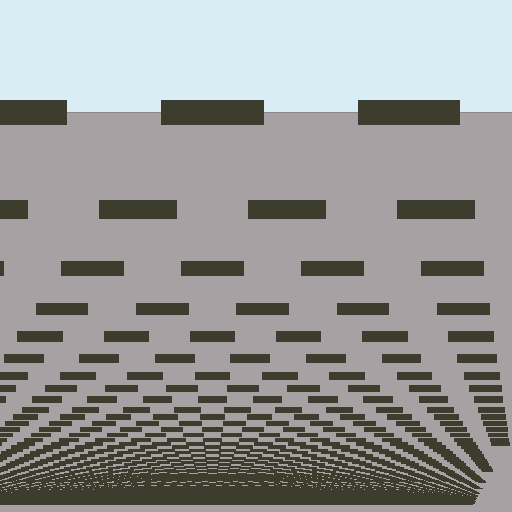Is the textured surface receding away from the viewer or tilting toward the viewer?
The surface appears to tilt toward the viewer. Texture elements get larger and sparser toward the top.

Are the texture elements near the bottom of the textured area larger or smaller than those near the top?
Smaller. The gradient is inverted — elements near the bottom are smaller and denser.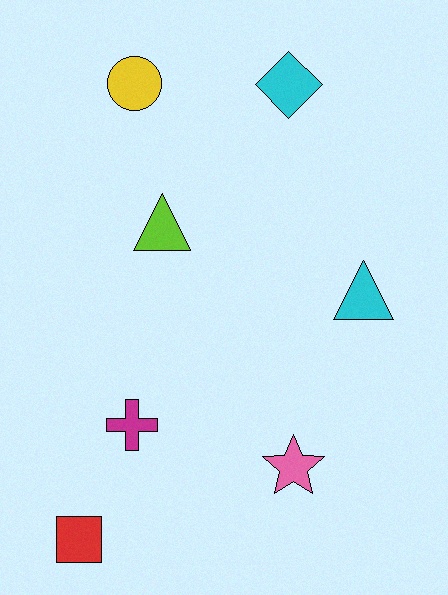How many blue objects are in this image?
There are no blue objects.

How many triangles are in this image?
There are 2 triangles.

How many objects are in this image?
There are 7 objects.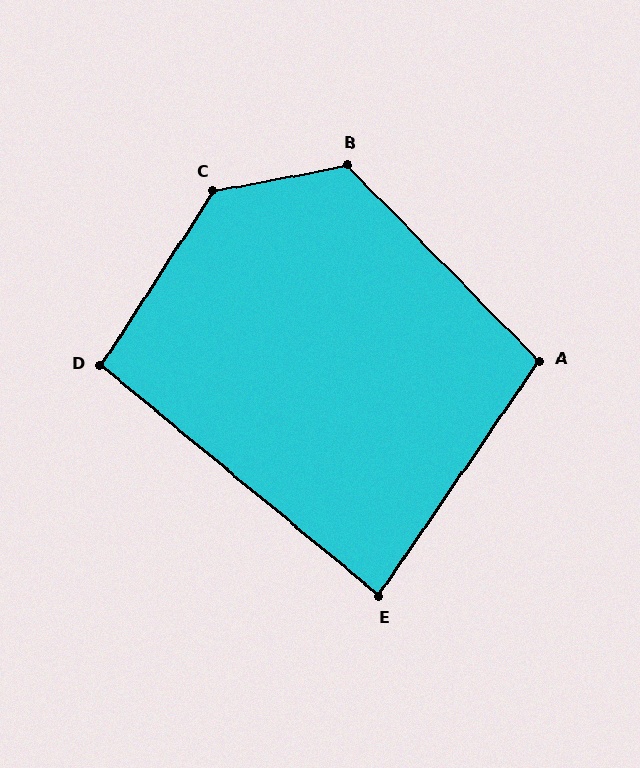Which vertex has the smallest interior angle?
E, at approximately 85 degrees.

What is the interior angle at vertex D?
Approximately 97 degrees (obtuse).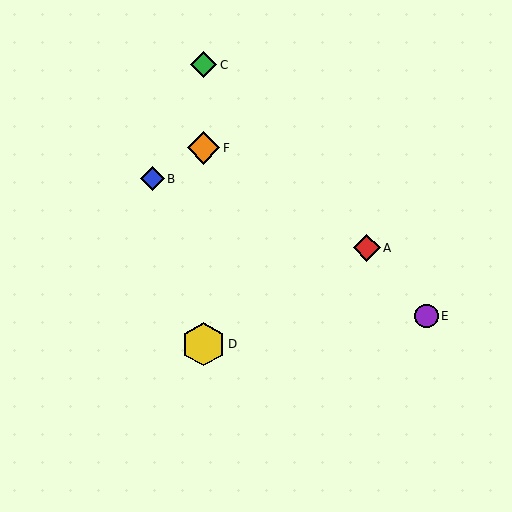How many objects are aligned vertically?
3 objects (C, D, F) are aligned vertically.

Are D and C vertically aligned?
Yes, both are at x≈203.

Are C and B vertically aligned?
No, C is at x≈203 and B is at x≈153.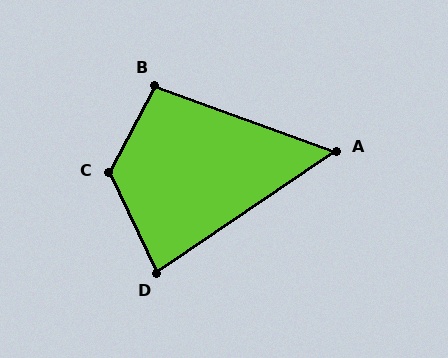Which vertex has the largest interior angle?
C, at approximately 126 degrees.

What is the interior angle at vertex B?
Approximately 98 degrees (obtuse).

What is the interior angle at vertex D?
Approximately 82 degrees (acute).